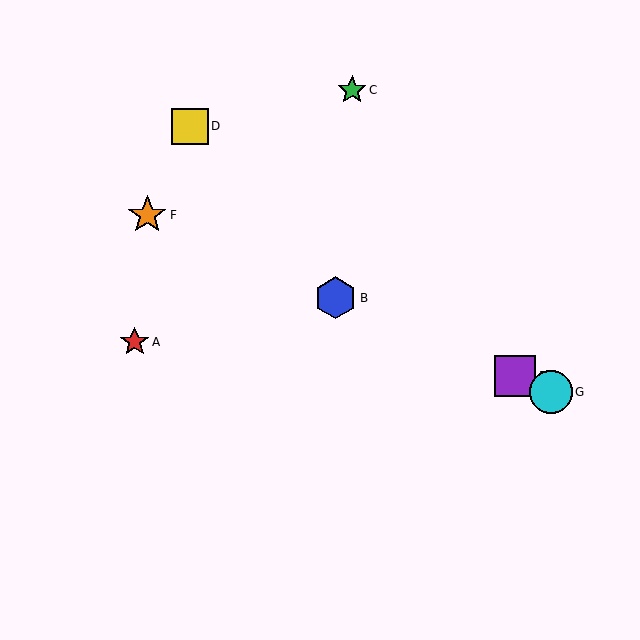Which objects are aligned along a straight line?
Objects B, E, F, G are aligned along a straight line.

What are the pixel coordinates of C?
Object C is at (352, 90).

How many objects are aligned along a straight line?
4 objects (B, E, F, G) are aligned along a straight line.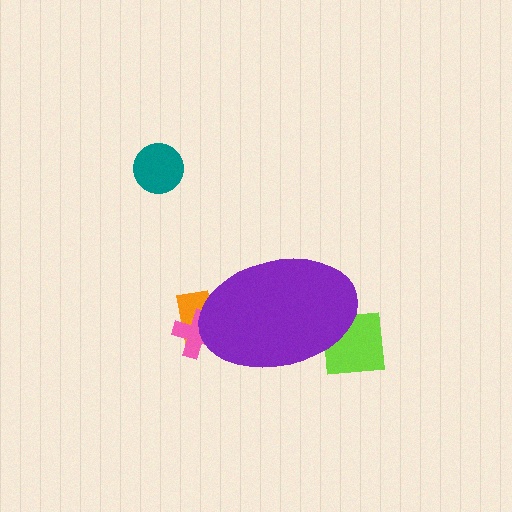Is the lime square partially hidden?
Yes, the lime square is partially hidden behind the purple ellipse.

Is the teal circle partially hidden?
No, the teal circle is fully visible.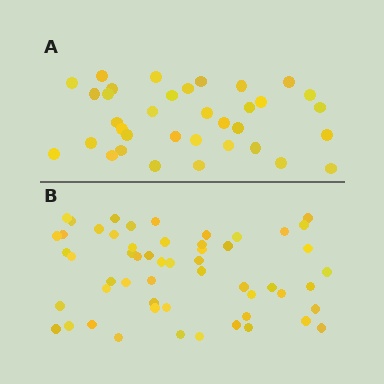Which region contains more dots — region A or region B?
Region B (the bottom region) has more dots.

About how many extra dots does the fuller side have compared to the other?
Region B has approximately 20 more dots than region A.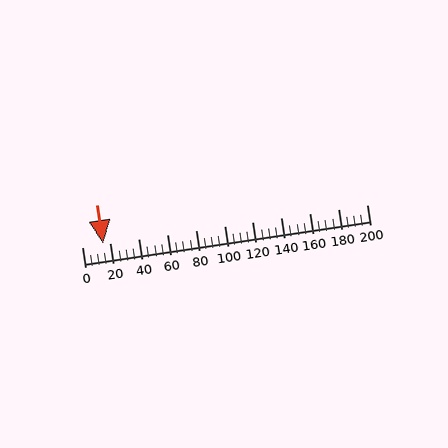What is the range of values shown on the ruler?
The ruler shows values from 0 to 200.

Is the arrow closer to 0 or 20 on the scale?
The arrow is closer to 20.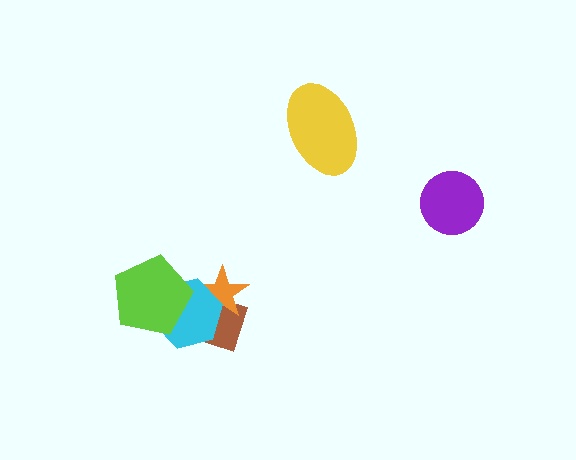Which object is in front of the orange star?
The cyan hexagon is in front of the orange star.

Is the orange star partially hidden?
Yes, it is partially covered by another shape.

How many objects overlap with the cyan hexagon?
3 objects overlap with the cyan hexagon.